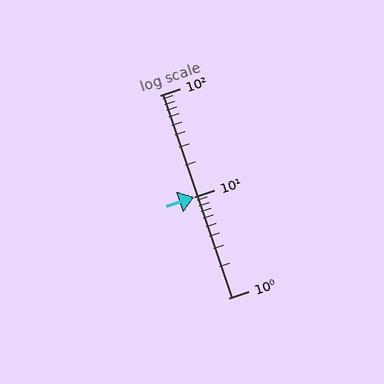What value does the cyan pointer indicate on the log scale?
The pointer indicates approximately 10.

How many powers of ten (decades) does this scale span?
The scale spans 2 decades, from 1 to 100.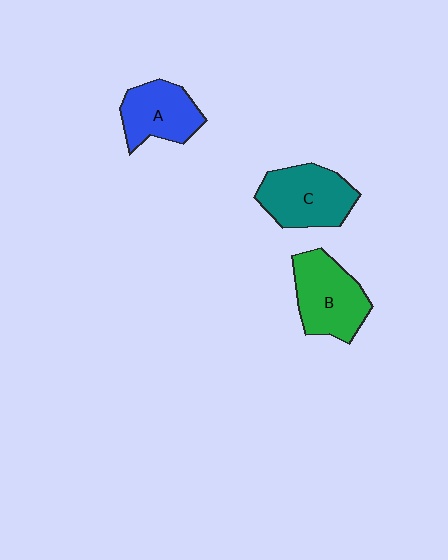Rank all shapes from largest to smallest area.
From largest to smallest: C (teal), B (green), A (blue).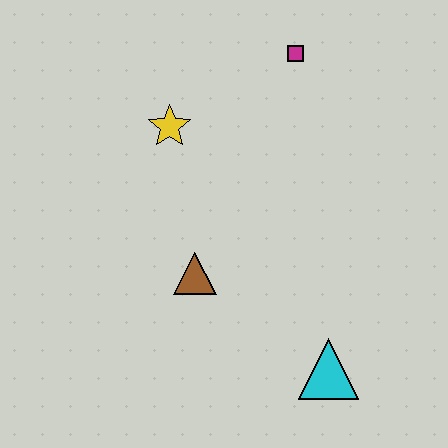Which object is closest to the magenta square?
The yellow star is closest to the magenta square.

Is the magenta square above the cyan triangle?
Yes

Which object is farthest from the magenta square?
The cyan triangle is farthest from the magenta square.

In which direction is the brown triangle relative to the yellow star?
The brown triangle is below the yellow star.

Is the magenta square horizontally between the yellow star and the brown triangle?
No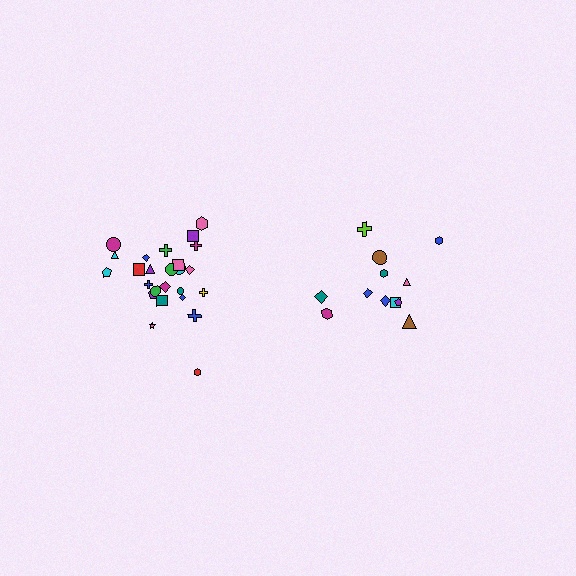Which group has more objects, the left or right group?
The left group.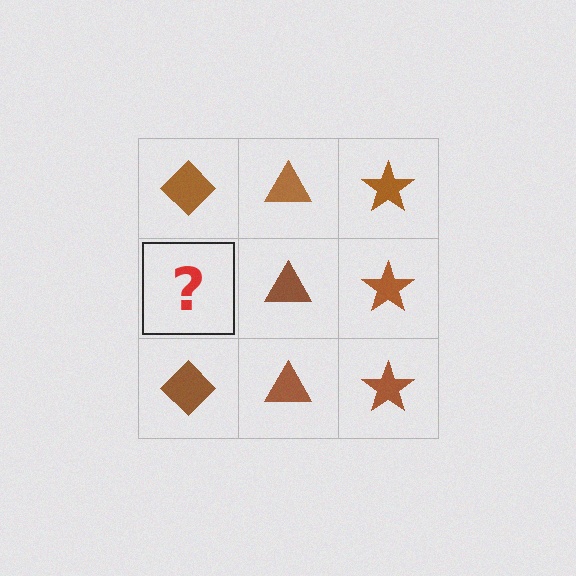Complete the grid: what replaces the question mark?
The question mark should be replaced with a brown diamond.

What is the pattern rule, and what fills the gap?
The rule is that each column has a consistent shape. The gap should be filled with a brown diamond.